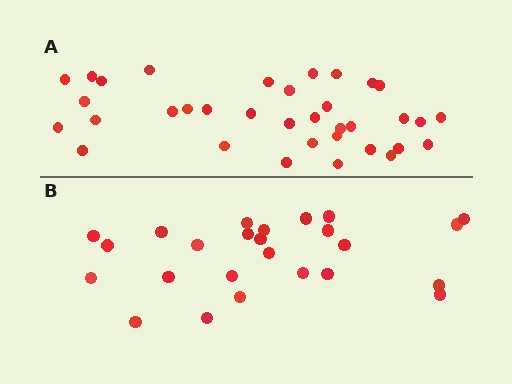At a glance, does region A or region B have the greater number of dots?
Region A (the top region) has more dots.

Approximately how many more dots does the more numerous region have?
Region A has roughly 10 or so more dots than region B.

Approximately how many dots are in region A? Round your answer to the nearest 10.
About 40 dots. (The exact count is 35, which rounds to 40.)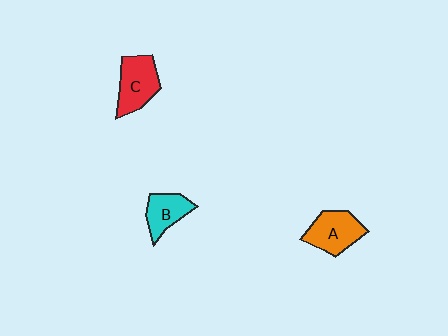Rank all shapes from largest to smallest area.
From largest to smallest: C (red), A (orange), B (cyan).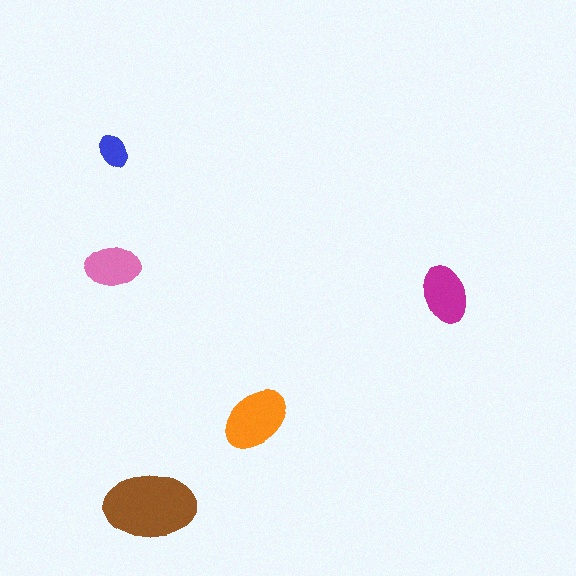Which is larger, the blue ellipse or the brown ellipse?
The brown one.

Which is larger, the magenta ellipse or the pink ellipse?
The magenta one.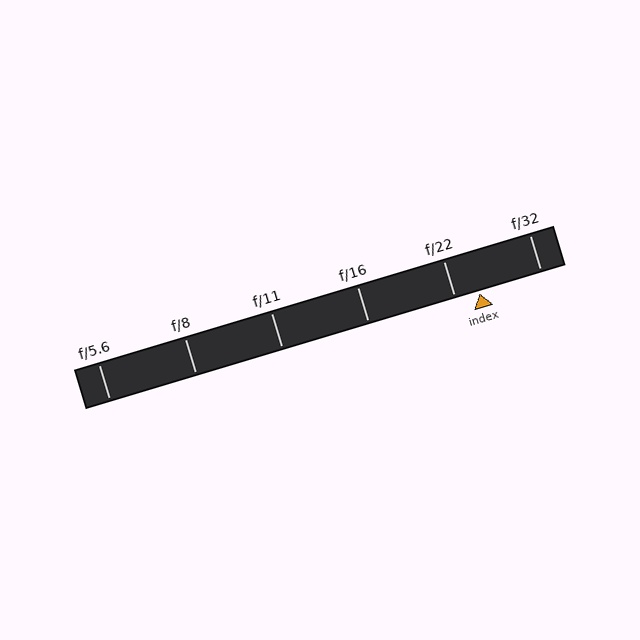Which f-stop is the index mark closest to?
The index mark is closest to f/22.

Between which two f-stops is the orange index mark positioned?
The index mark is between f/22 and f/32.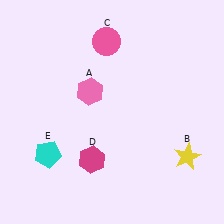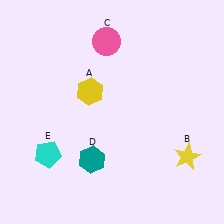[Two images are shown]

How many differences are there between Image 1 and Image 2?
There are 2 differences between the two images.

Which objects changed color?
A changed from pink to yellow. D changed from magenta to teal.